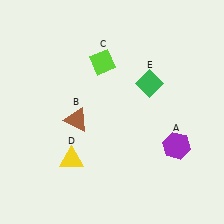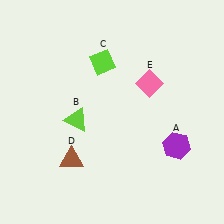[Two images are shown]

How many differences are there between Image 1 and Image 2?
There are 3 differences between the two images.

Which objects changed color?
B changed from brown to lime. D changed from yellow to brown. E changed from green to pink.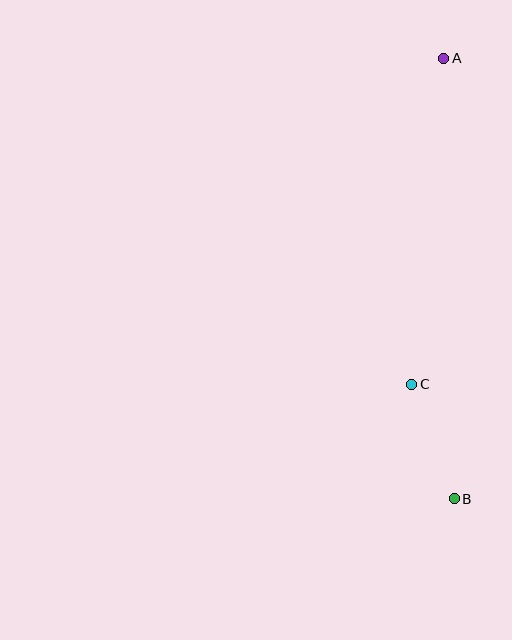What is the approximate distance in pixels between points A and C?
The distance between A and C is approximately 328 pixels.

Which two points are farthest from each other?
Points A and B are farthest from each other.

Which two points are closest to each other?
Points B and C are closest to each other.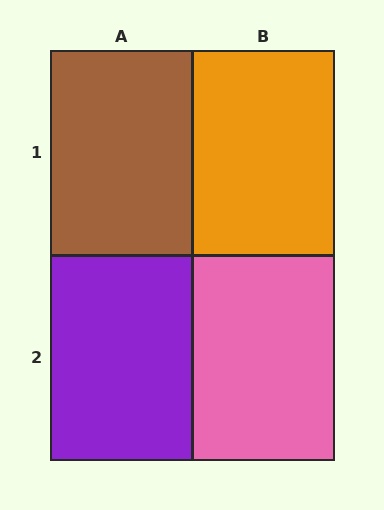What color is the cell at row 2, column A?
Purple.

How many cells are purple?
1 cell is purple.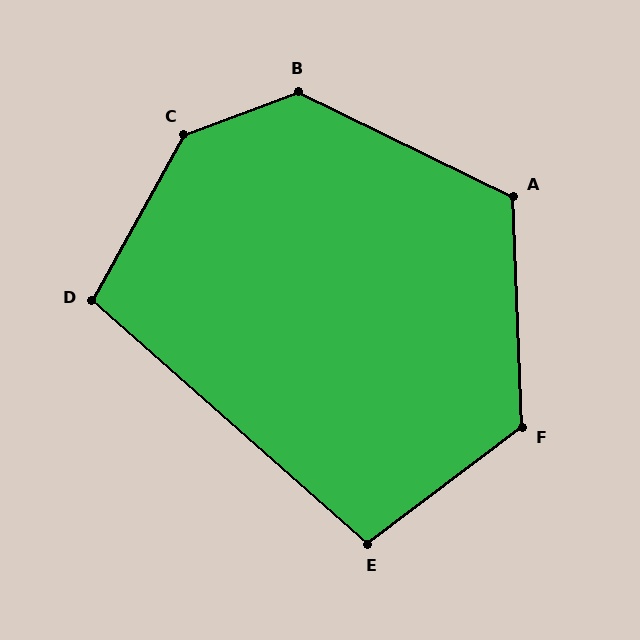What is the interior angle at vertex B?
Approximately 133 degrees (obtuse).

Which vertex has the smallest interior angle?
E, at approximately 102 degrees.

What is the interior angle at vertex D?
Approximately 102 degrees (obtuse).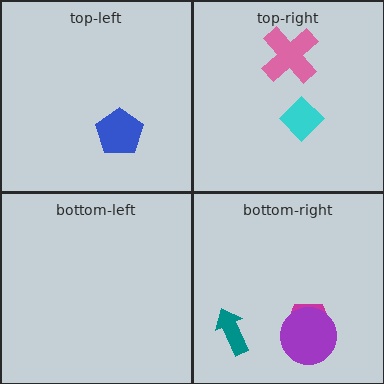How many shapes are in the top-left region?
1.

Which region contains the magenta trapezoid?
The bottom-right region.